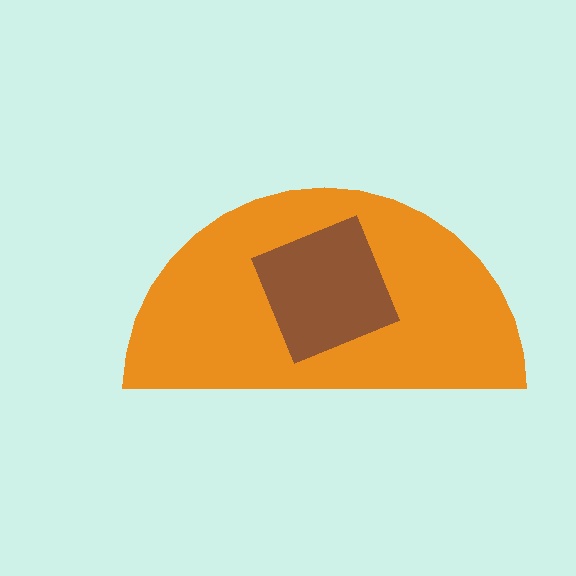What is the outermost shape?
The orange semicircle.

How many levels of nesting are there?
2.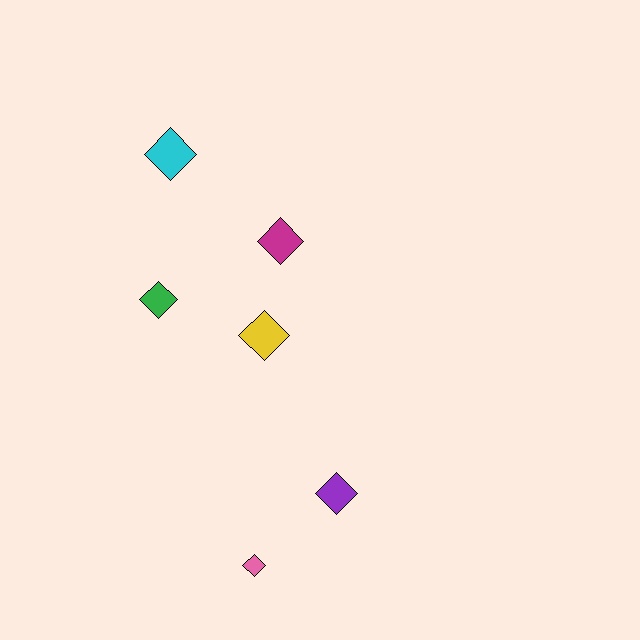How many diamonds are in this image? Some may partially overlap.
There are 6 diamonds.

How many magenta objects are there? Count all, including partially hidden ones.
There is 1 magenta object.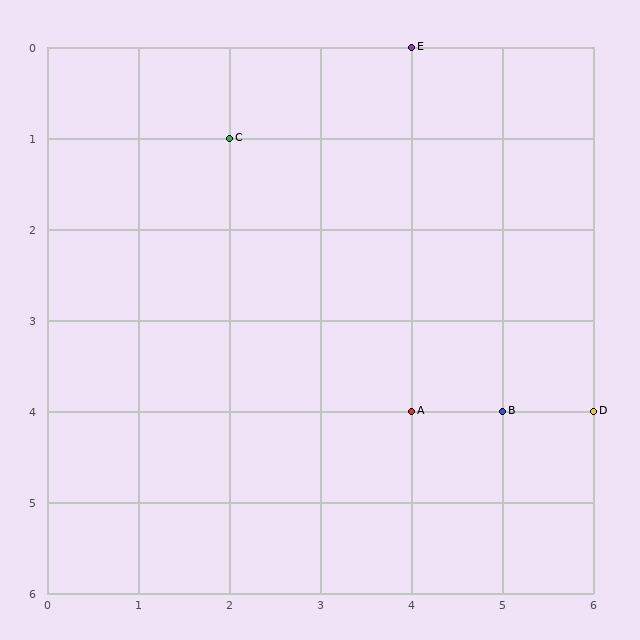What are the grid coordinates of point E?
Point E is at grid coordinates (4, 0).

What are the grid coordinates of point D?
Point D is at grid coordinates (6, 4).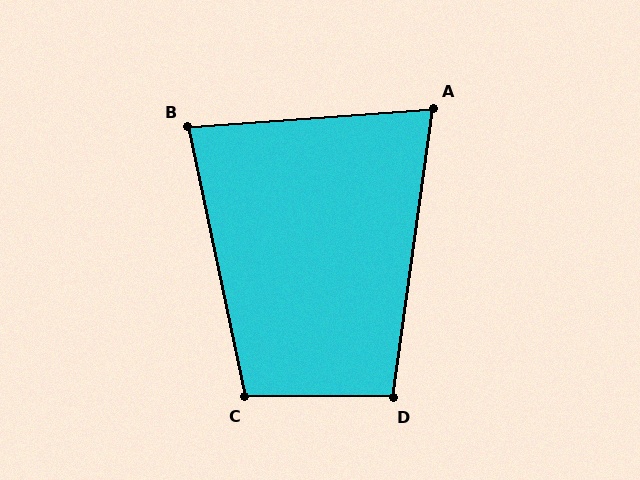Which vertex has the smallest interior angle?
A, at approximately 78 degrees.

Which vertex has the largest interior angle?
C, at approximately 102 degrees.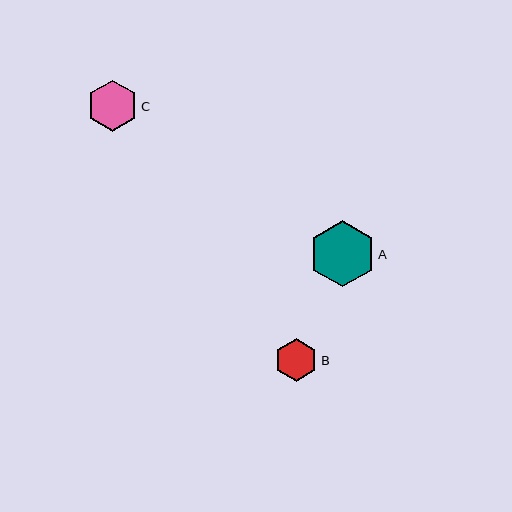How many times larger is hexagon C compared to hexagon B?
Hexagon C is approximately 1.2 times the size of hexagon B.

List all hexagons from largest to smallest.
From largest to smallest: A, C, B.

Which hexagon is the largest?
Hexagon A is the largest with a size of approximately 66 pixels.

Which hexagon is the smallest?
Hexagon B is the smallest with a size of approximately 43 pixels.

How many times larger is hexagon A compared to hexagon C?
Hexagon A is approximately 1.3 times the size of hexagon C.